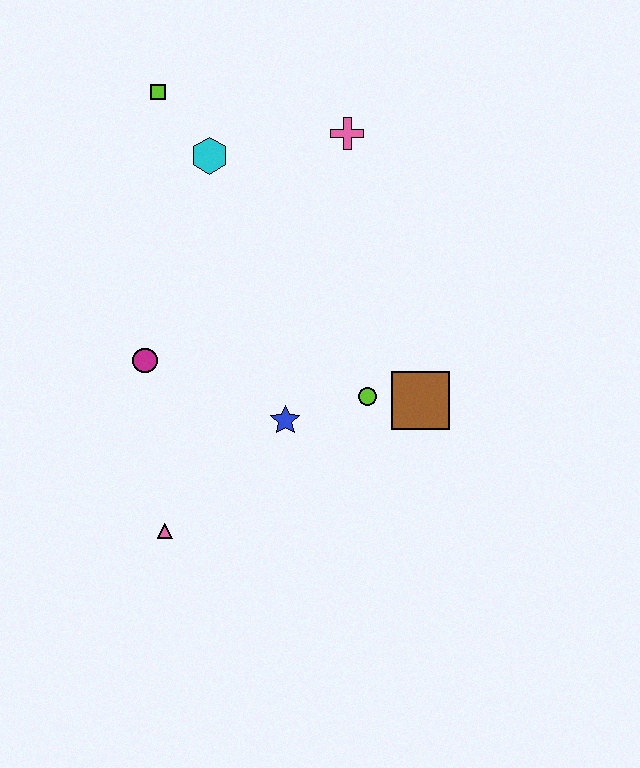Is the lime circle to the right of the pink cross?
Yes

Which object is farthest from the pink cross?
The pink triangle is farthest from the pink cross.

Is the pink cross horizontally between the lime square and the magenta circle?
No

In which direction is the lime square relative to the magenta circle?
The lime square is above the magenta circle.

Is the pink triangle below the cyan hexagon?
Yes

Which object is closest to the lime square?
The cyan hexagon is closest to the lime square.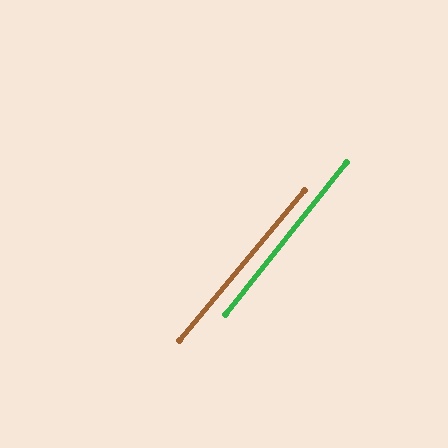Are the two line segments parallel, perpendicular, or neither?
Parallel — their directions differ by only 1.5°.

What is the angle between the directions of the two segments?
Approximately 1 degree.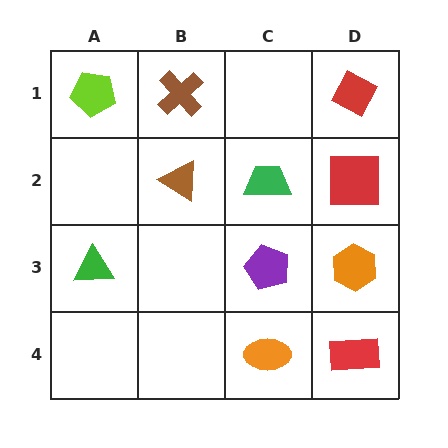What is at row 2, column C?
A green trapezoid.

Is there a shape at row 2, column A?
No, that cell is empty.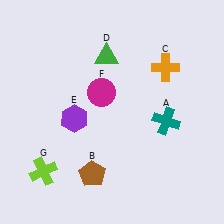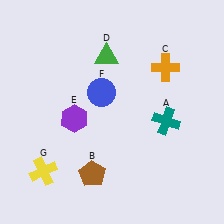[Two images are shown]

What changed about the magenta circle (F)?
In Image 1, F is magenta. In Image 2, it changed to blue.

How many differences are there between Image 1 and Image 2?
There are 2 differences between the two images.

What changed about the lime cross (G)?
In Image 1, G is lime. In Image 2, it changed to yellow.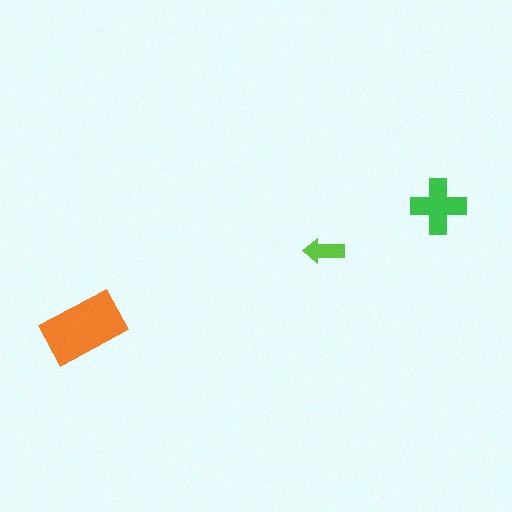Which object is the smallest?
The lime arrow.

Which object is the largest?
The orange rectangle.